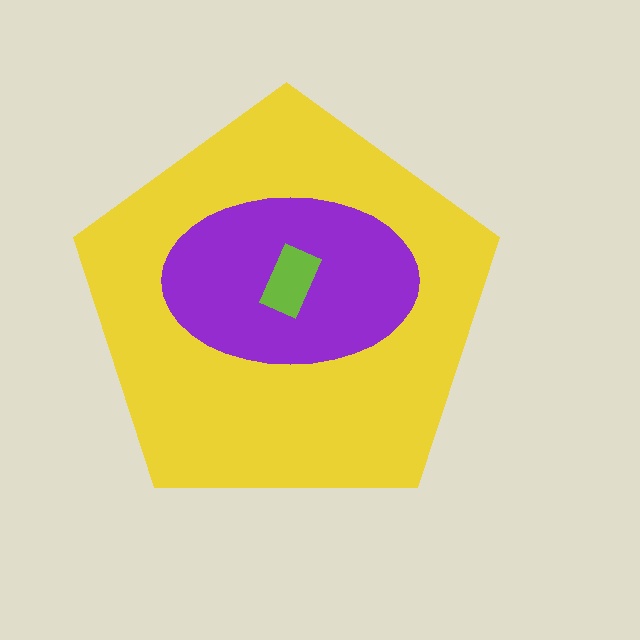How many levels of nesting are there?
3.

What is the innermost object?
The lime rectangle.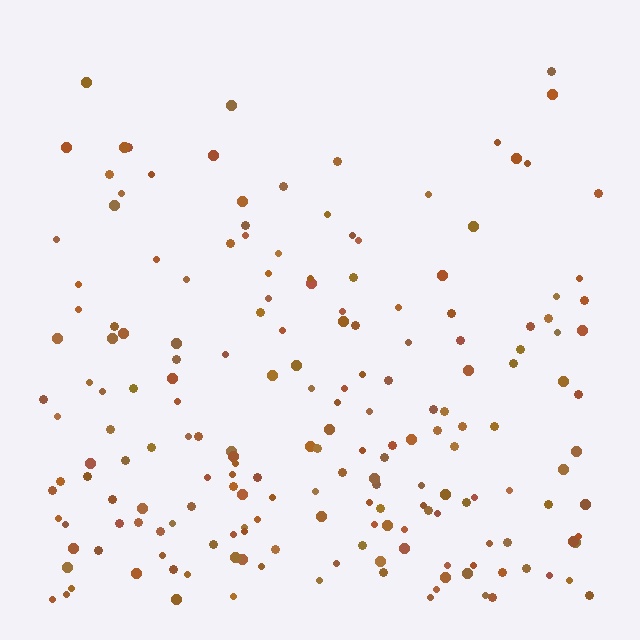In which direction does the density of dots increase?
From top to bottom, with the bottom side densest.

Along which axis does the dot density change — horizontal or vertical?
Vertical.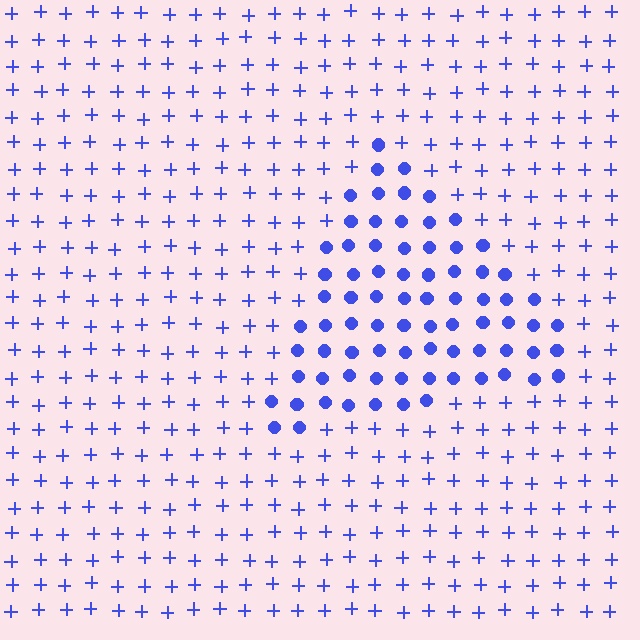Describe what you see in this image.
The image is filled with small blue elements arranged in a uniform grid. A triangle-shaped region contains circles, while the surrounding area contains plus signs. The boundary is defined purely by the change in element shape.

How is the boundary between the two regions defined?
The boundary is defined by a change in element shape: circles inside vs. plus signs outside. All elements share the same color and spacing.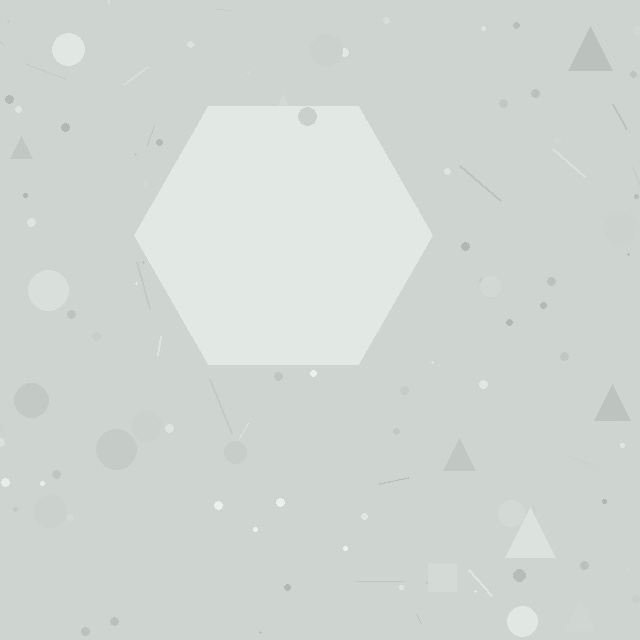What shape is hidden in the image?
A hexagon is hidden in the image.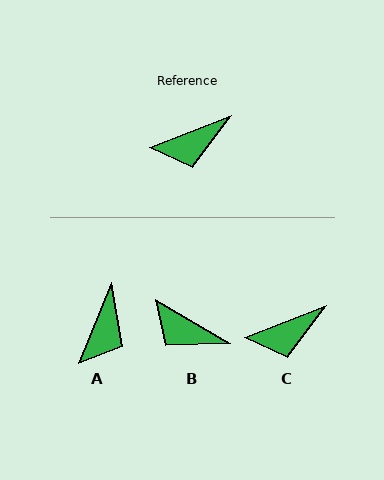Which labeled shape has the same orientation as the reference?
C.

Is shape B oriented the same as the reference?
No, it is off by about 52 degrees.